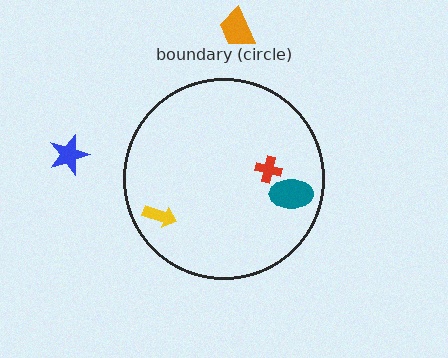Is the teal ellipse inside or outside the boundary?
Inside.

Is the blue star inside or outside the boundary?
Outside.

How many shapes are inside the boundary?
3 inside, 2 outside.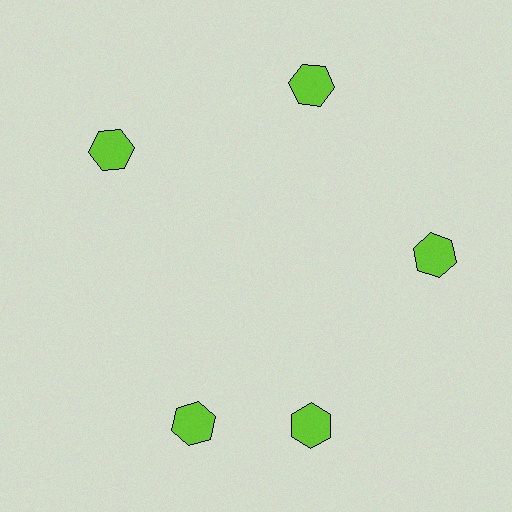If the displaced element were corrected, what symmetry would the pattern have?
It would have 5-fold rotational symmetry — the pattern would map onto itself every 72 degrees.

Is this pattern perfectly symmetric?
No. The 5 lime hexagons are arranged in a ring, but one element near the 8 o'clock position is rotated out of alignment along the ring, breaking the 5-fold rotational symmetry.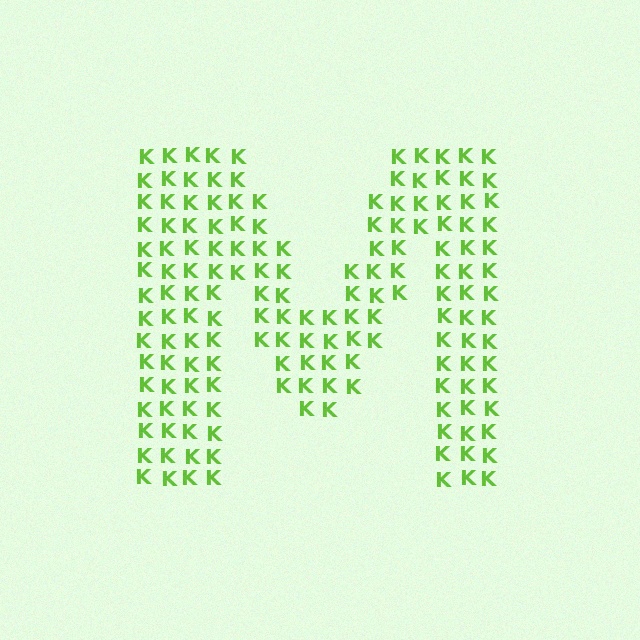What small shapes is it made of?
It is made of small letter K's.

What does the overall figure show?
The overall figure shows the letter M.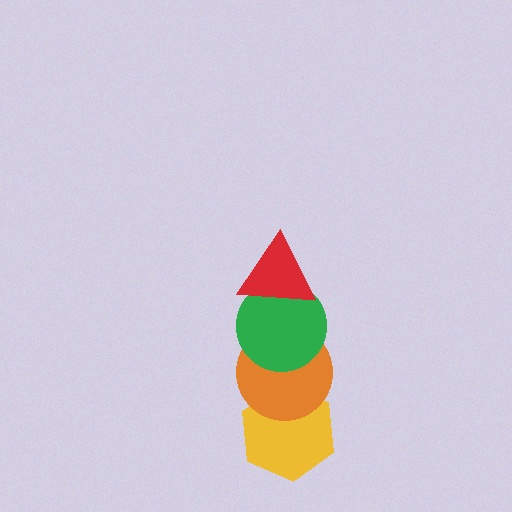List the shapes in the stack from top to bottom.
From top to bottom: the red triangle, the green circle, the orange circle, the yellow hexagon.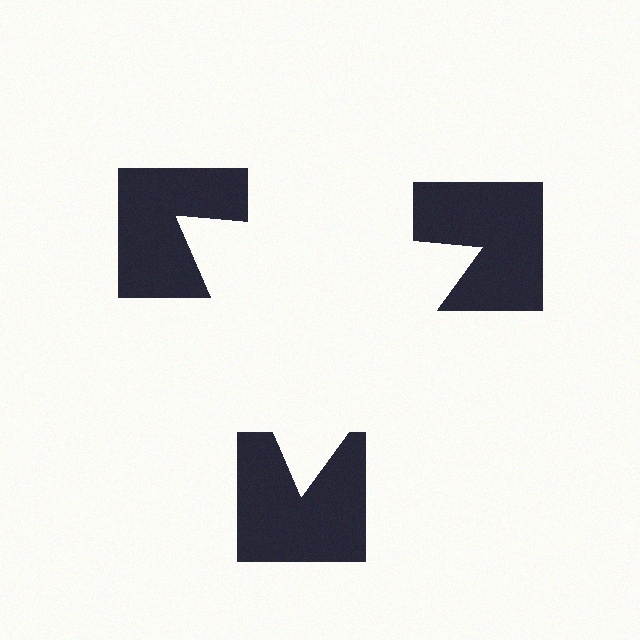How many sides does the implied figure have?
3 sides.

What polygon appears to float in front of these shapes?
An illusory triangle — its edges are inferred from the aligned wedge cuts in the notched squares, not physically drawn.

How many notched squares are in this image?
There are 3 — one at each vertex of the illusory triangle.